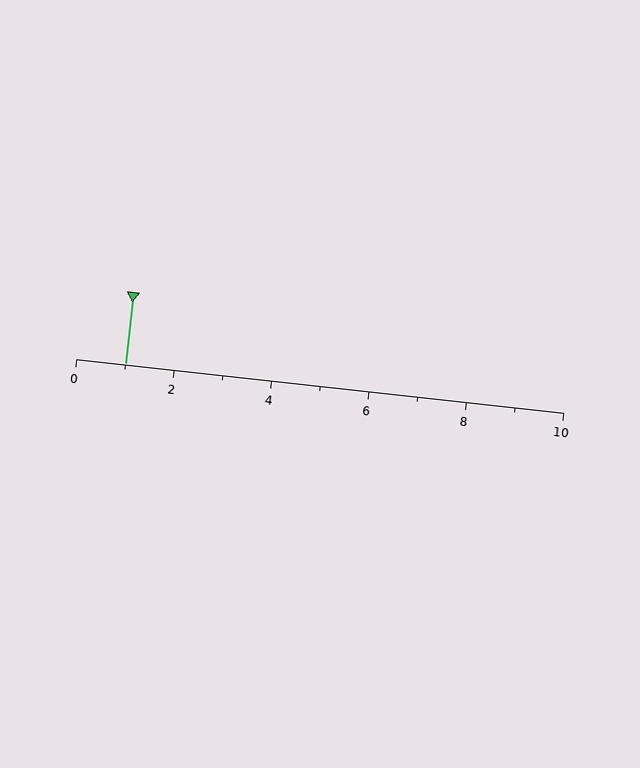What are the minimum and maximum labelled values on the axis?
The axis runs from 0 to 10.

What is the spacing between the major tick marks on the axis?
The major ticks are spaced 2 apart.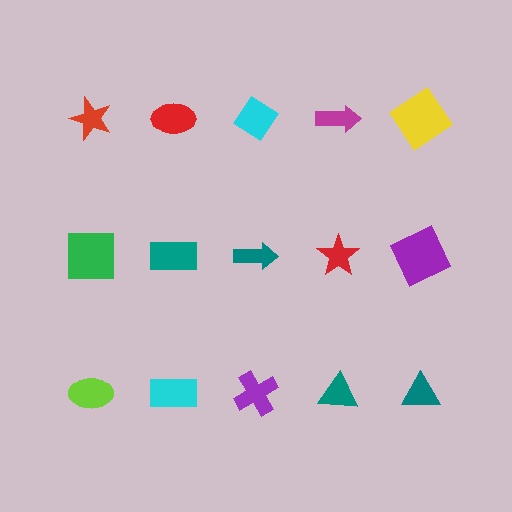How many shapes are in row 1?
5 shapes.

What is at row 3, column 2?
A cyan rectangle.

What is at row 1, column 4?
A magenta arrow.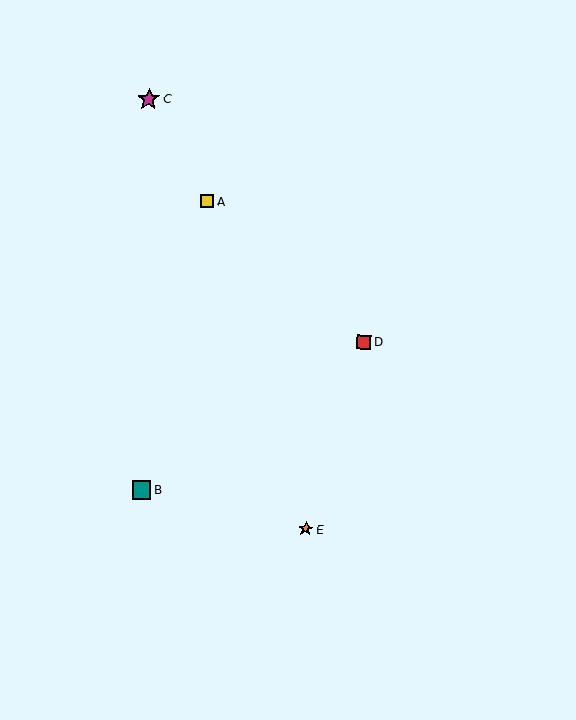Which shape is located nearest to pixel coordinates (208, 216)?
The yellow square (labeled A) at (208, 201) is nearest to that location.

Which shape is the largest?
The magenta star (labeled C) is the largest.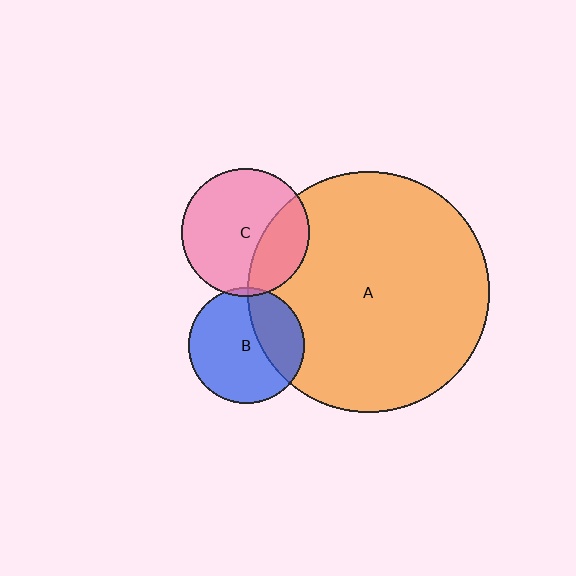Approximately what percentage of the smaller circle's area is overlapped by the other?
Approximately 30%.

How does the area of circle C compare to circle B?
Approximately 1.2 times.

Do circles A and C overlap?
Yes.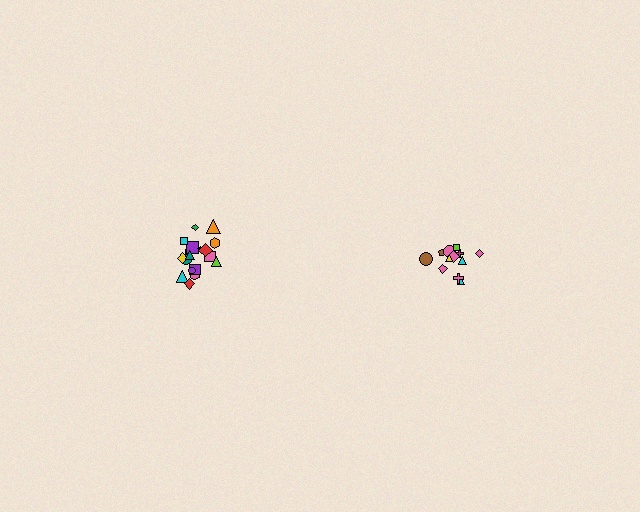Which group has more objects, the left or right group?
The left group.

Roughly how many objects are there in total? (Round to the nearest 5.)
Roughly 30 objects in total.